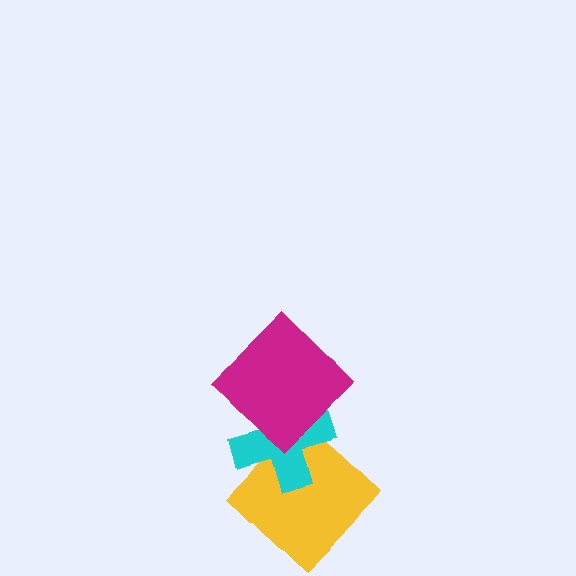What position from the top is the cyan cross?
The cyan cross is 2nd from the top.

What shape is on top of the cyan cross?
The magenta diamond is on top of the cyan cross.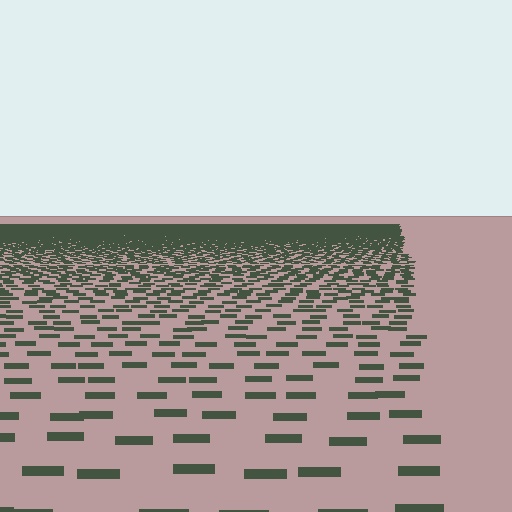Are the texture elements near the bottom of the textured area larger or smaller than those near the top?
Larger. Near the bottom, elements are closer to the viewer and appear at a bigger on-screen size.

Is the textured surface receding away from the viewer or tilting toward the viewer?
The surface is receding away from the viewer. Texture elements get smaller and denser toward the top.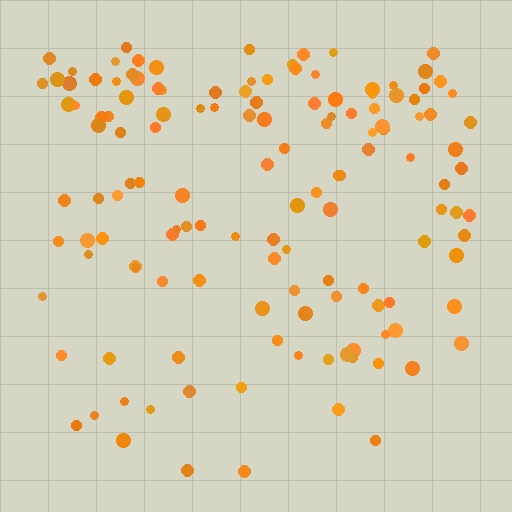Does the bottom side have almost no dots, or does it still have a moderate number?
Still a moderate number, just noticeably fewer than the top.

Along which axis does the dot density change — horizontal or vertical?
Vertical.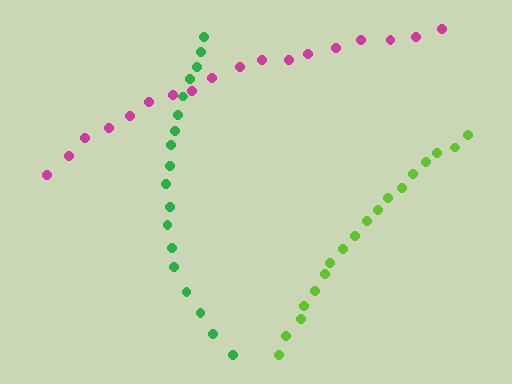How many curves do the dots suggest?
There are 3 distinct paths.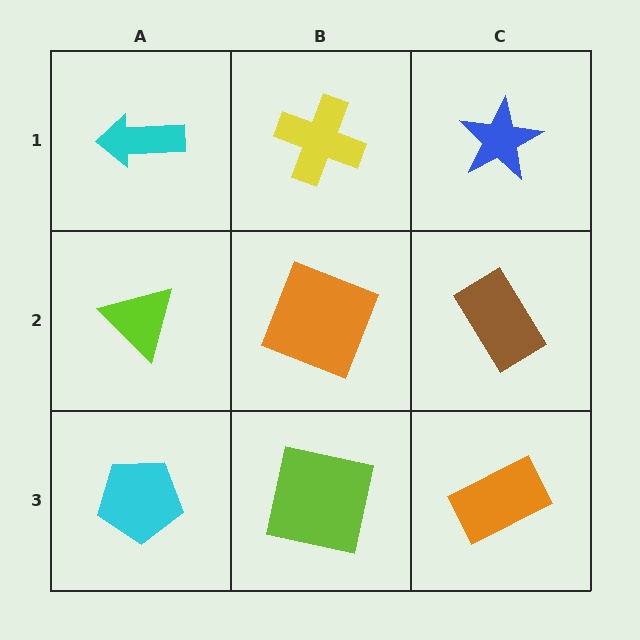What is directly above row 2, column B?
A yellow cross.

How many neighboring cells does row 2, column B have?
4.